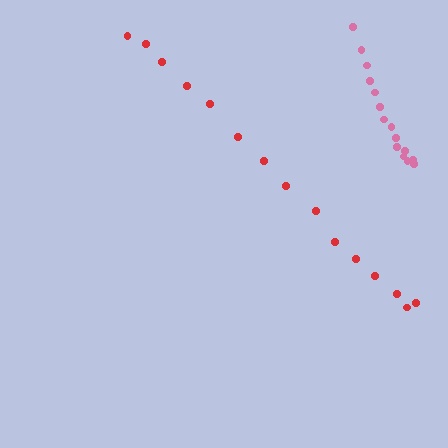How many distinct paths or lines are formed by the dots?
There are 2 distinct paths.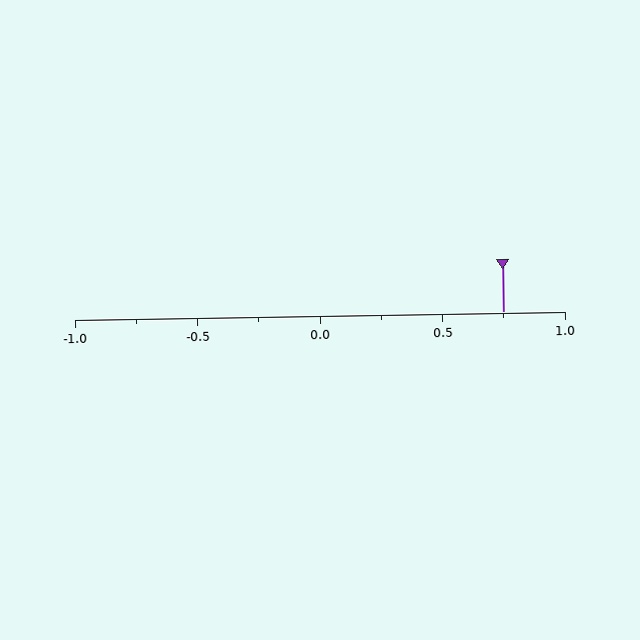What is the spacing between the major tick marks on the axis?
The major ticks are spaced 0.5 apart.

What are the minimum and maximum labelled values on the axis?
The axis runs from -1.0 to 1.0.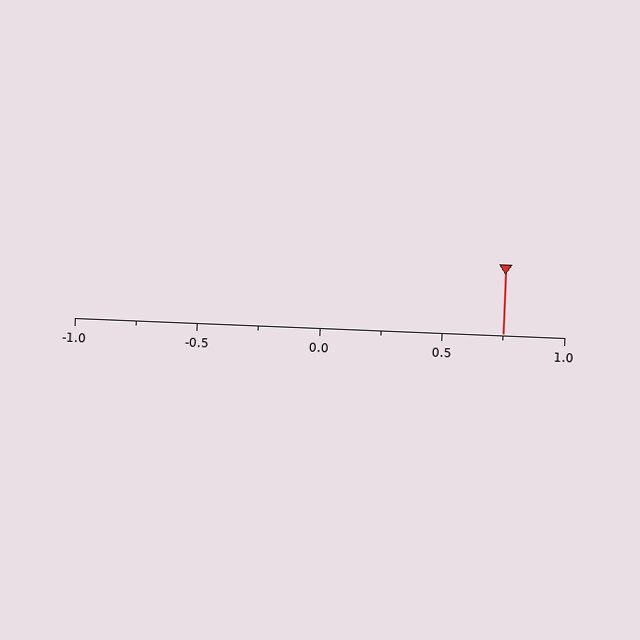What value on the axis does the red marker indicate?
The marker indicates approximately 0.75.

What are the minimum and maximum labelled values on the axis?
The axis runs from -1.0 to 1.0.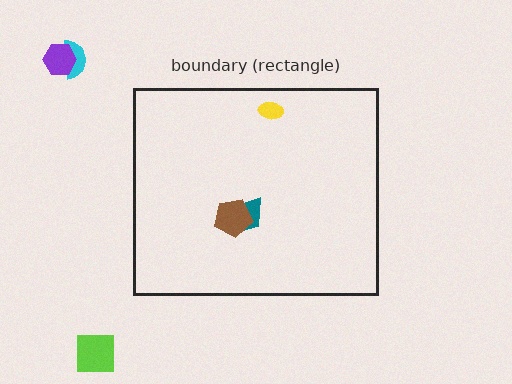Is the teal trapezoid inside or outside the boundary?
Inside.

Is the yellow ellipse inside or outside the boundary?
Inside.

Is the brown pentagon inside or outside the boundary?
Inside.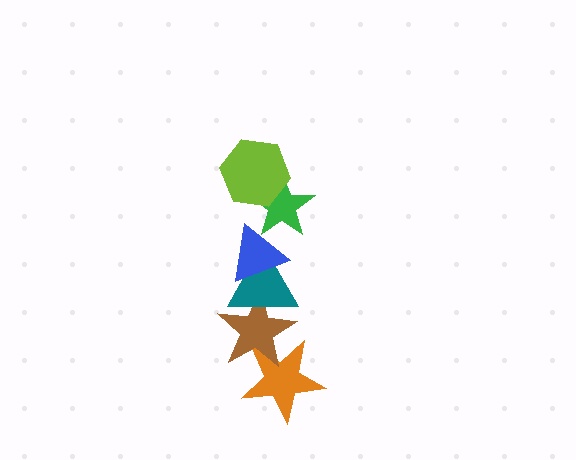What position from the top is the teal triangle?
The teal triangle is 4th from the top.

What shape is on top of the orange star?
The brown star is on top of the orange star.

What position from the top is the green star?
The green star is 2nd from the top.